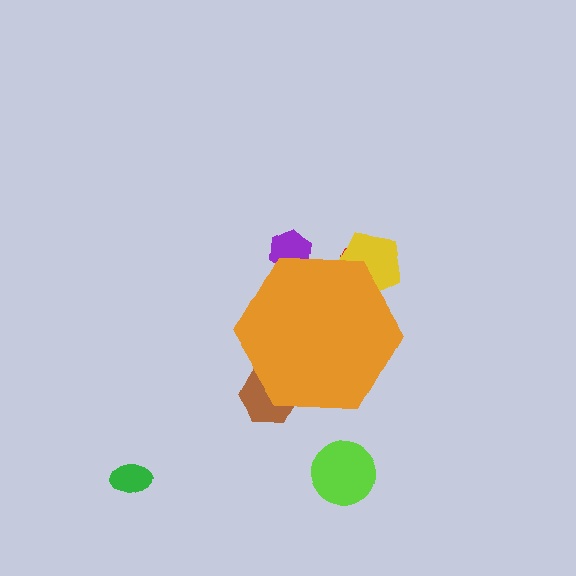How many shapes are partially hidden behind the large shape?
4 shapes are partially hidden.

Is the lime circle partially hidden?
No, the lime circle is fully visible.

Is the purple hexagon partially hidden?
Yes, the purple hexagon is partially hidden behind the orange hexagon.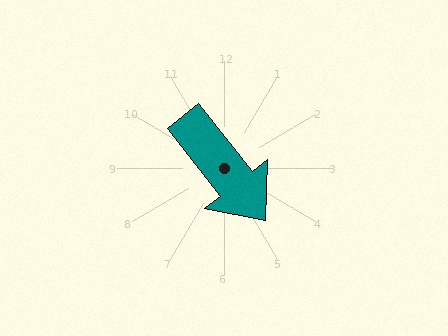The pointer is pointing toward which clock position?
Roughly 5 o'clock.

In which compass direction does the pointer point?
Southeast.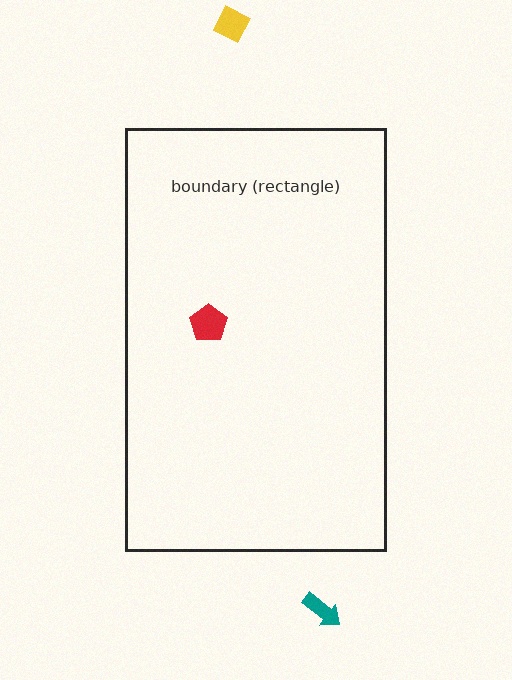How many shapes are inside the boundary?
1 inside, 2 outside.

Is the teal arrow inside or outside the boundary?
Outside.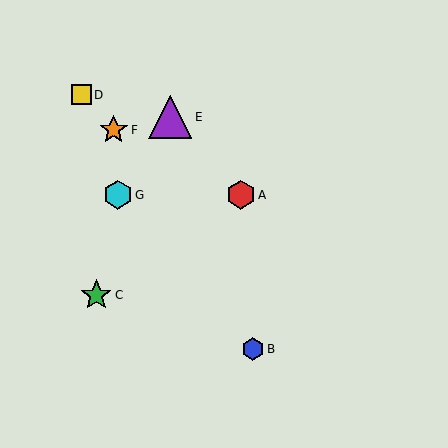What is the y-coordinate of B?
Object B is at y≈349.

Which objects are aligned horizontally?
Objects A, G are aligned horizontally.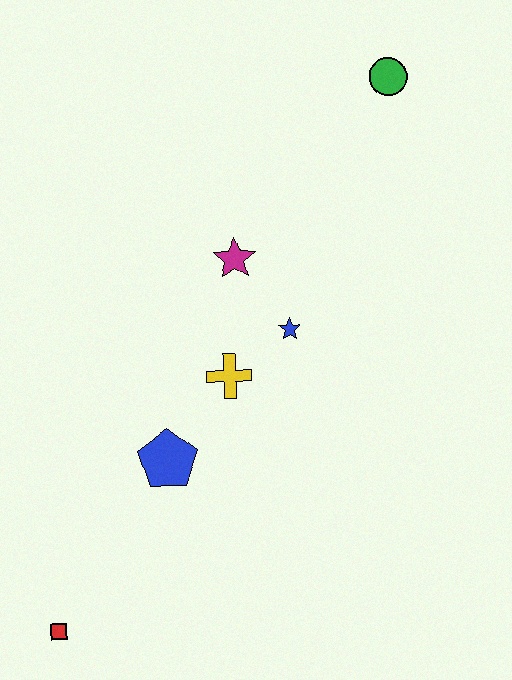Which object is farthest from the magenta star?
The red square is farthest from the magenta star.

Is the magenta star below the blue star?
No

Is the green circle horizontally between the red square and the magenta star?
No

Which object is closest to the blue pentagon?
The yellow cross is closest to the blue pentagon.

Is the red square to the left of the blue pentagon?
Yes